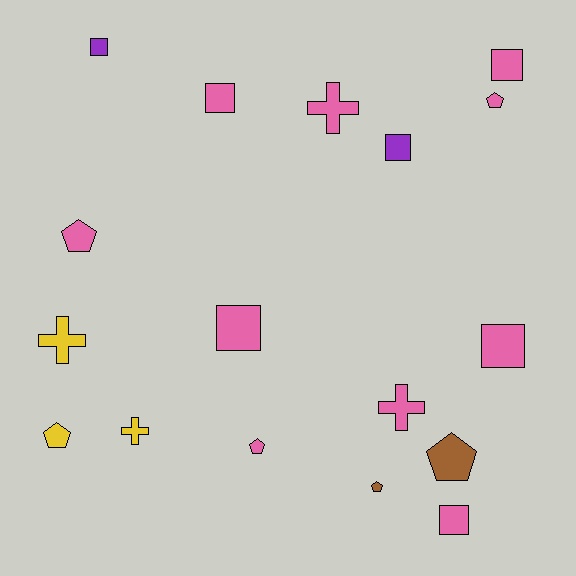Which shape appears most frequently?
Square, with 7 objects.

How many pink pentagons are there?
There are 3 pink pentagons.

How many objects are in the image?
There are 17 objects.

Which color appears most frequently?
Pink, with 10 objects.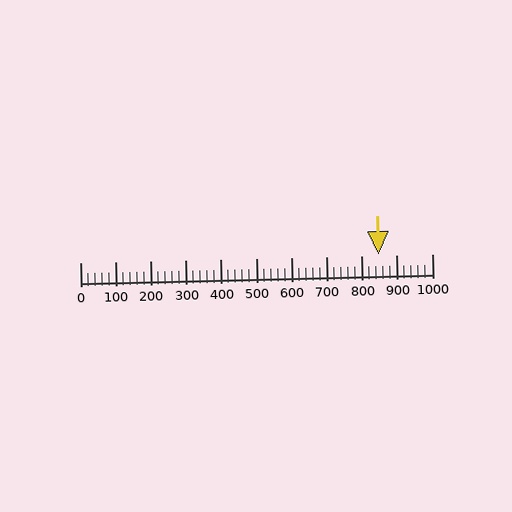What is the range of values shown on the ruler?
The ruler shows values from 0 to 1000.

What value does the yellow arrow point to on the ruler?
The yellow arrow points to approximately 847.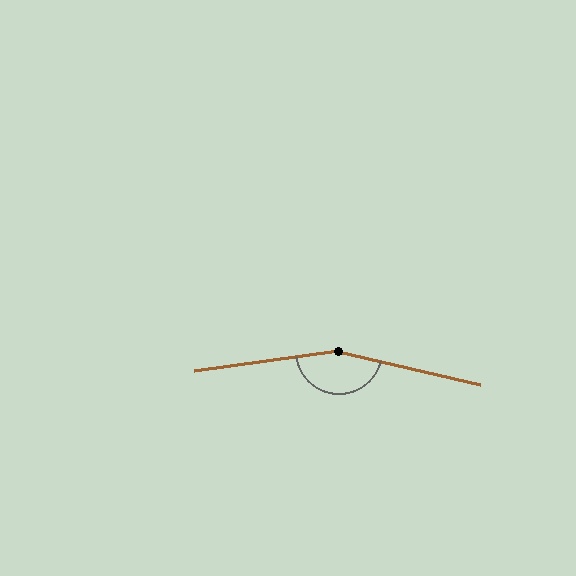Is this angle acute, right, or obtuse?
It is obtuse.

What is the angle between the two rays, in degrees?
Approximately 159 degrees.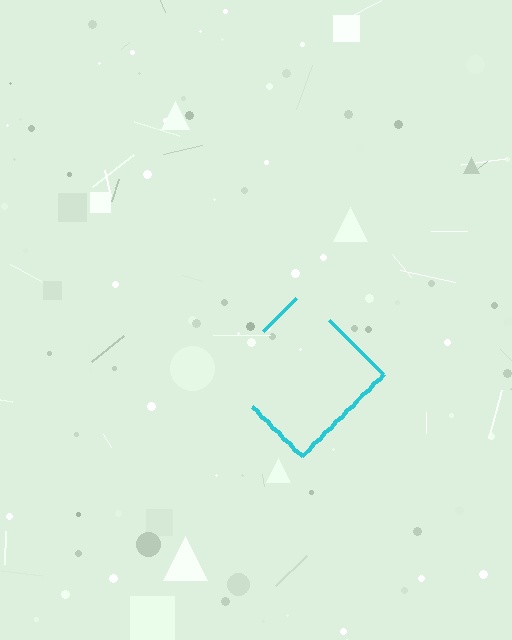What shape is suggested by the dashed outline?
The dashed outline suggests a diamond.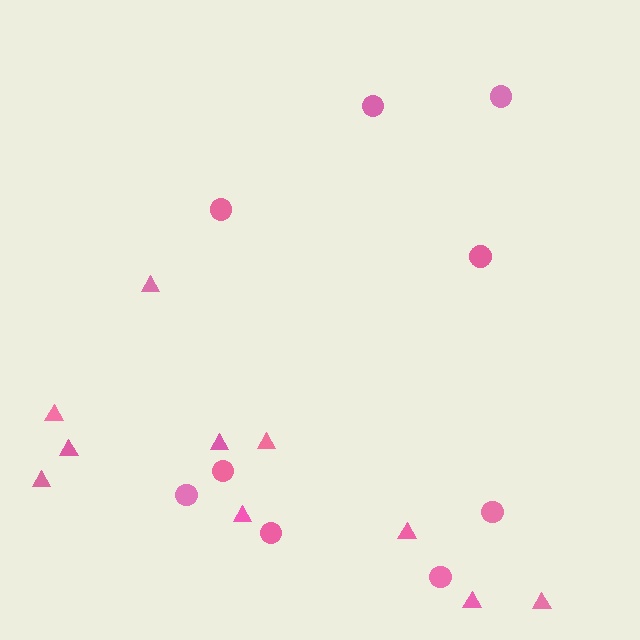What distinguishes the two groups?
There are 2 groups: one group of triangles (10) and one group of circles (9).